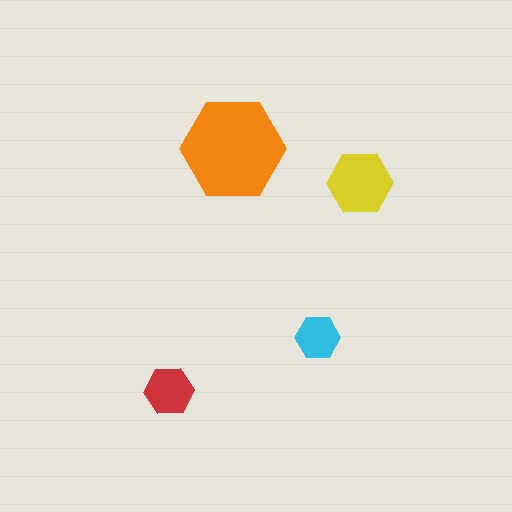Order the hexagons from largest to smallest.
the orange one, the yellow one, the red one, the cyan one.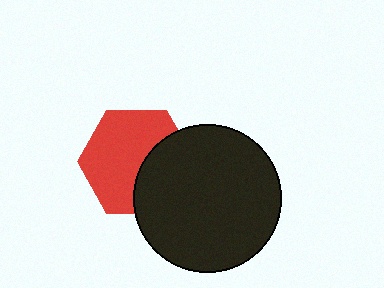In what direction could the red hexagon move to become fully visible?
The red hexagon could move left. That would shift it out from behind the black circle entirely.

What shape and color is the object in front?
The object in front is a black circle.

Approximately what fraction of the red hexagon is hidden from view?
Roughly 36% of the red hexagon is hidden behind the black circle.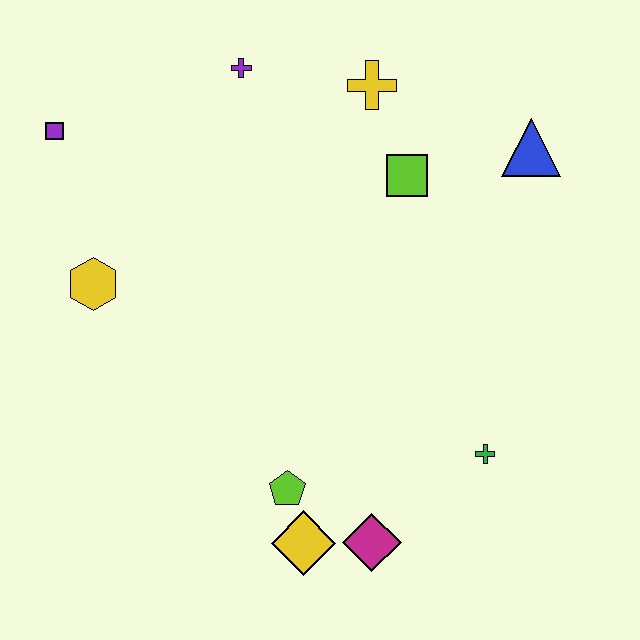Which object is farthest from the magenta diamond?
The purple square is farthest from the magenta diamond.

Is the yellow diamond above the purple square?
No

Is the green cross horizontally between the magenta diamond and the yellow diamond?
No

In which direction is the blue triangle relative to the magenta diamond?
The blue triangle is above the magenta diamond.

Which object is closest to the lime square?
The yellow cross is closest to the lime square.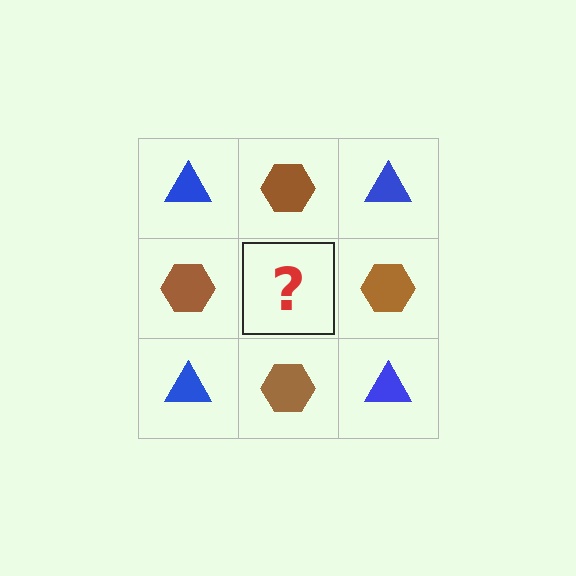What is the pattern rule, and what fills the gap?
The rule is that it alternates blue triangle and brown hexagon in a checkerboard pattern. The gap should be filled with a blue triangle.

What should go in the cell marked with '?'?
The missing cell should contain a blue triangle.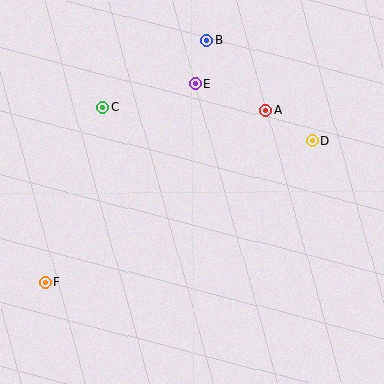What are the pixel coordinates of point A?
Point A is at (266, 111).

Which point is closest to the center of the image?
Point E at (196, 84) is closest to the center.